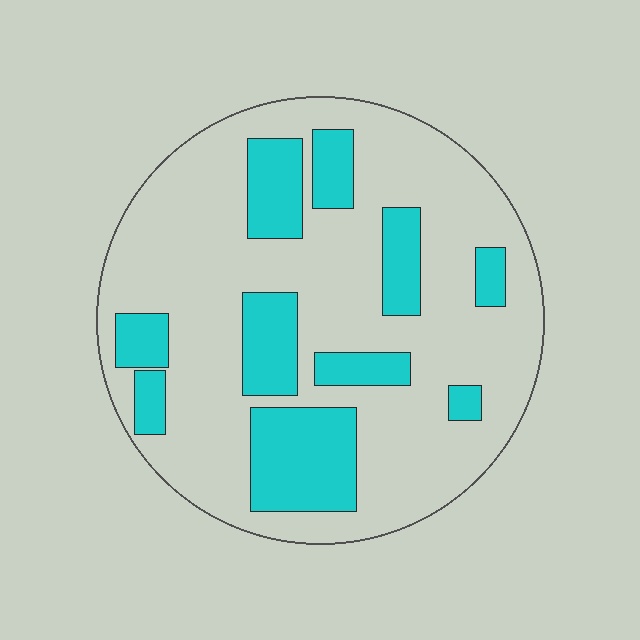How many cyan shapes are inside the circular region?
10.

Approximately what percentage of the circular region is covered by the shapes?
Approximately 25%.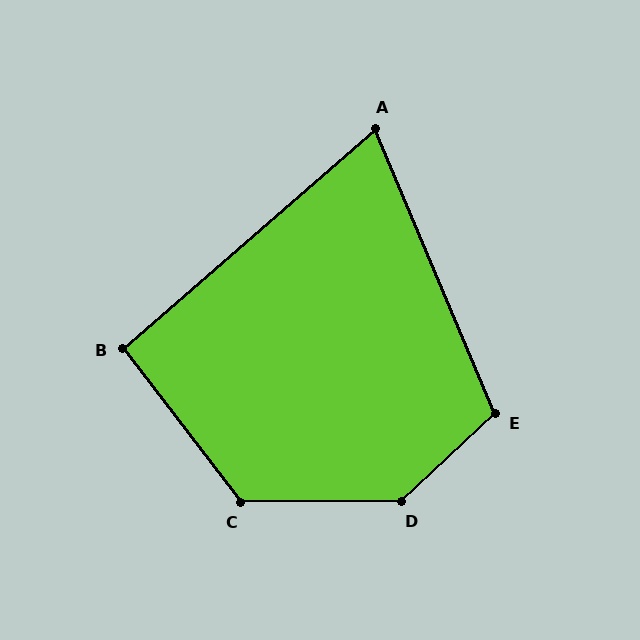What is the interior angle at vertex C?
Approximately 127 degrees (obtuse).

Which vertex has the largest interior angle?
D, at approximately 137 degrees.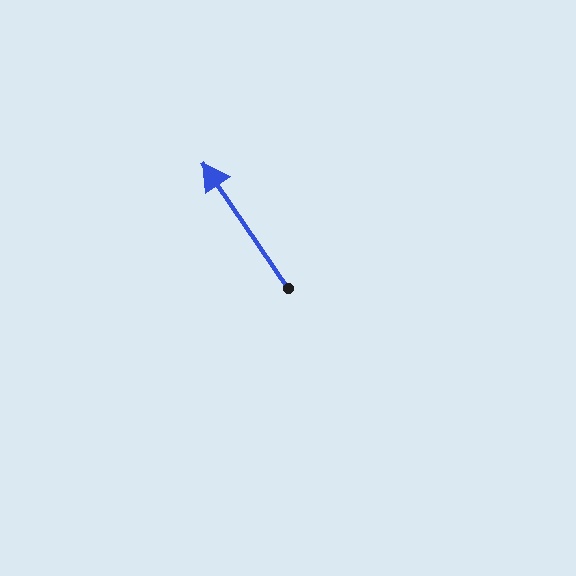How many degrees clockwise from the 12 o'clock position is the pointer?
Approximately 326 degrees.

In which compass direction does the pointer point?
Northwest.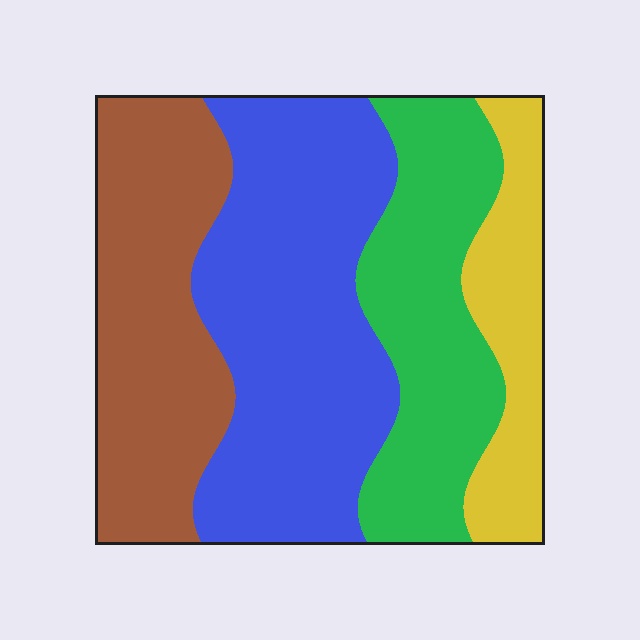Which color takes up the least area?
Yellow, at roughly 15%.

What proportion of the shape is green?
Green takes up between a sixth and a third of the shape.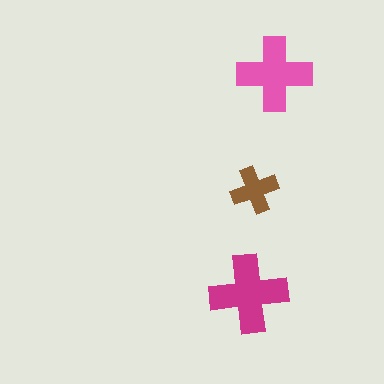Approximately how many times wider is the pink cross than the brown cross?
About 1.5 times wider.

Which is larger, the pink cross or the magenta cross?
The magenta one.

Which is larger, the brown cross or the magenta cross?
The magenta one.